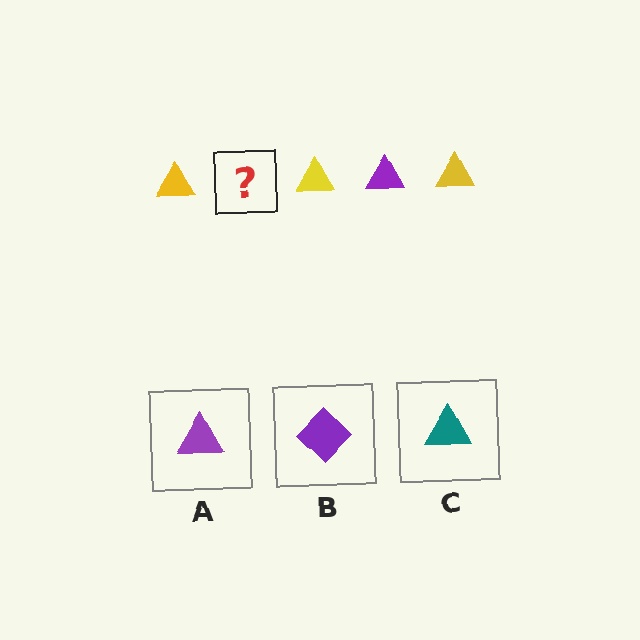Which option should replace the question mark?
Option A.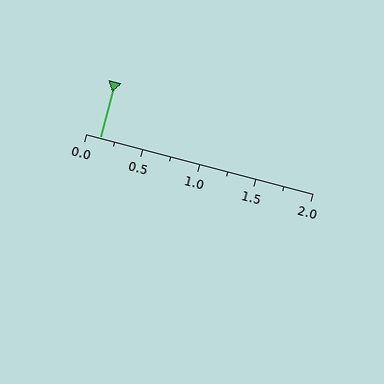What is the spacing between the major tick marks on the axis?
The major ticks are spaced 0.5 apart.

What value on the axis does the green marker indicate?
The marker indicates approximately 0.12.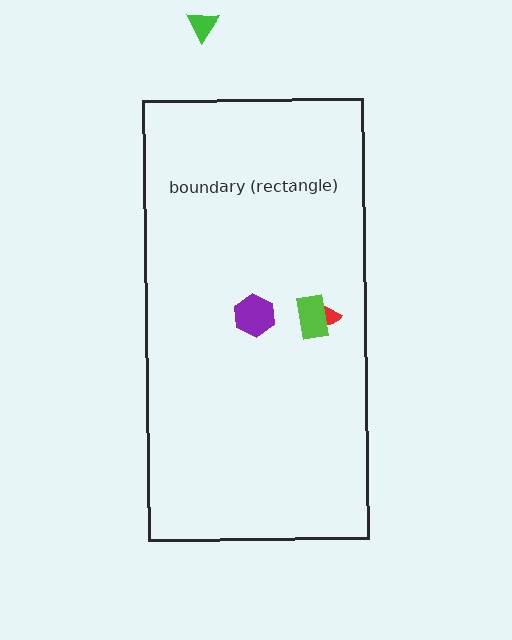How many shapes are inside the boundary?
3 inside, 1 outside.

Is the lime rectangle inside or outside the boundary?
Inside.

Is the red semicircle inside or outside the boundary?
Inside.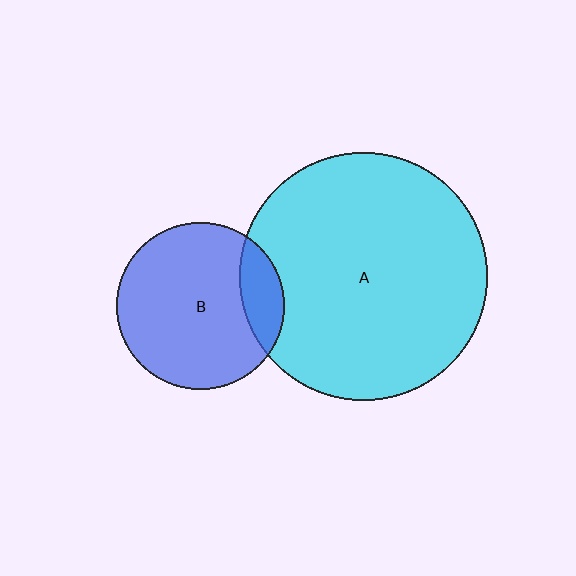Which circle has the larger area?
Circle A (cyan).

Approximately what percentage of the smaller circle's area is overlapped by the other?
Approximately 15%.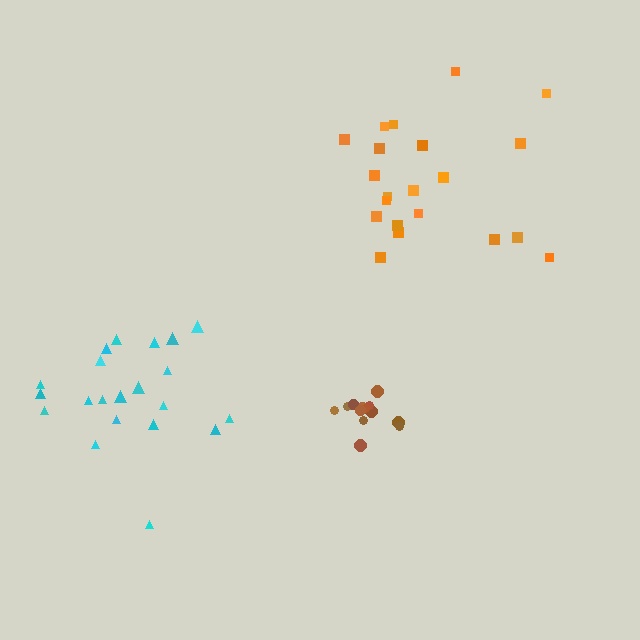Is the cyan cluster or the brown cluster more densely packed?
Brown.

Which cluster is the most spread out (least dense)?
Cyan.